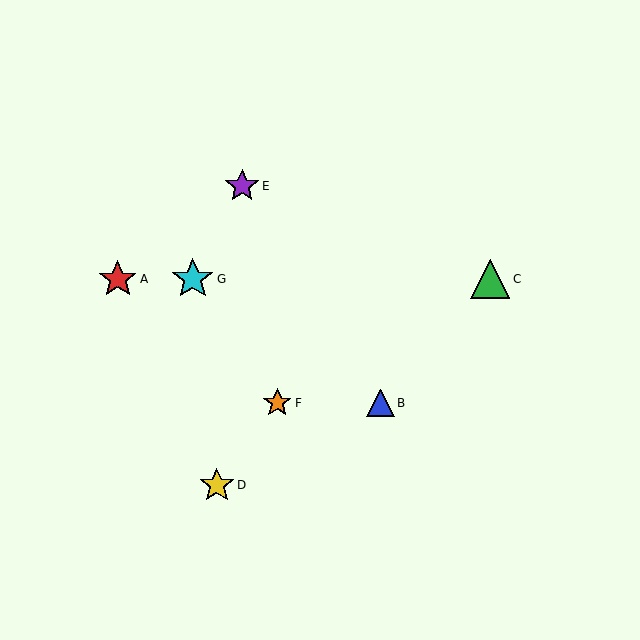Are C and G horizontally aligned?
Yes, both are at y≈279.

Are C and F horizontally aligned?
No, C is at y≈279 and F is at y≈403.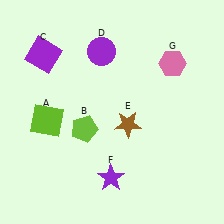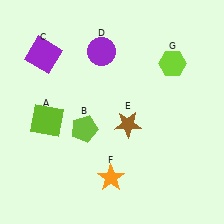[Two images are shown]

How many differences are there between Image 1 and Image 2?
There are 2 differences between the two images.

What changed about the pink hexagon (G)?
In Image 1, G is pink. In Image 2, it changed to lime.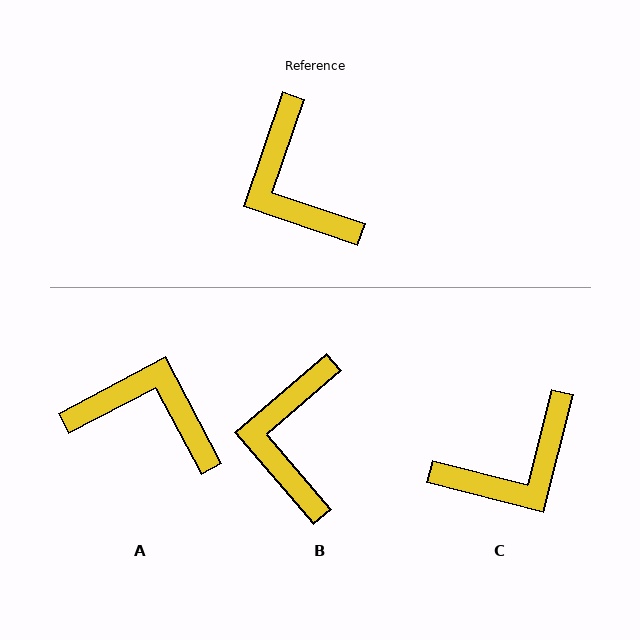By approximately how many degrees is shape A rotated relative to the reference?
Approximately 133 degrees clockwise.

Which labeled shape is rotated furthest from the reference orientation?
A, about 133 degrees away.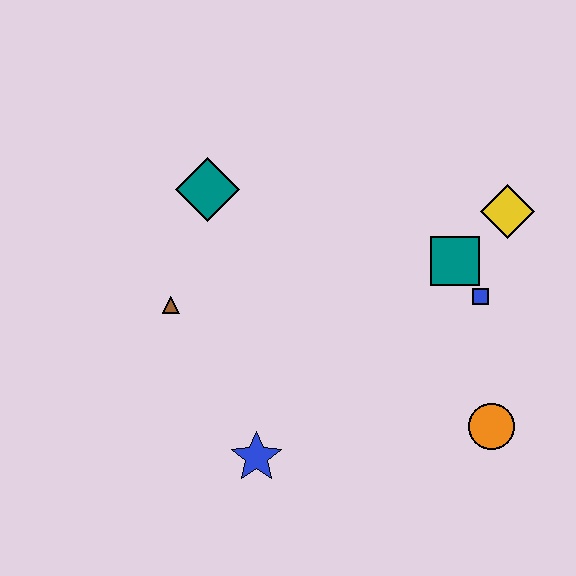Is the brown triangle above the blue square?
No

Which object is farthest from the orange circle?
The teal diamond is farthest from the orange circle.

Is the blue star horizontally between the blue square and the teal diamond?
Yes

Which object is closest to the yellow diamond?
The teal square is closest to the yellow diamond.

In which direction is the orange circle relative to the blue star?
The orange circle is to the right of the blue star.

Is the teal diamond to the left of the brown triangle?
No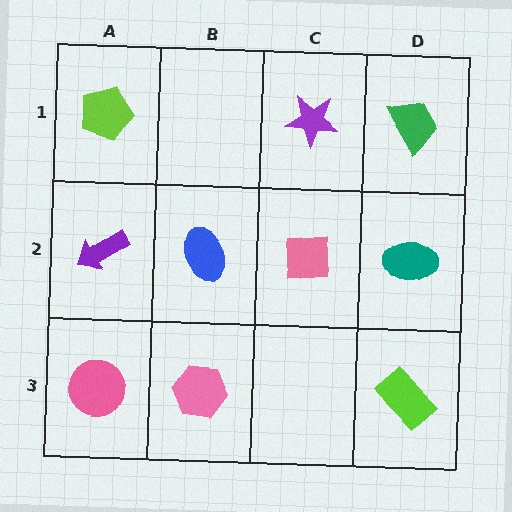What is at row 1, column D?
A green trapezoid.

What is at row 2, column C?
A pink square.